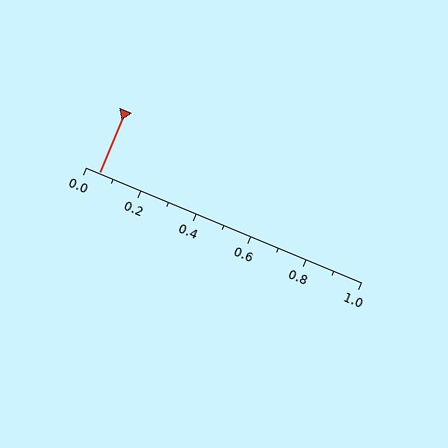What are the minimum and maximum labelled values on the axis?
The axis runs from 0.0 to 1.0.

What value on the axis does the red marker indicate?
The marker indicates approximately 0.05.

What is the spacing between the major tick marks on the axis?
The major ticks are spaced 0.2 apart.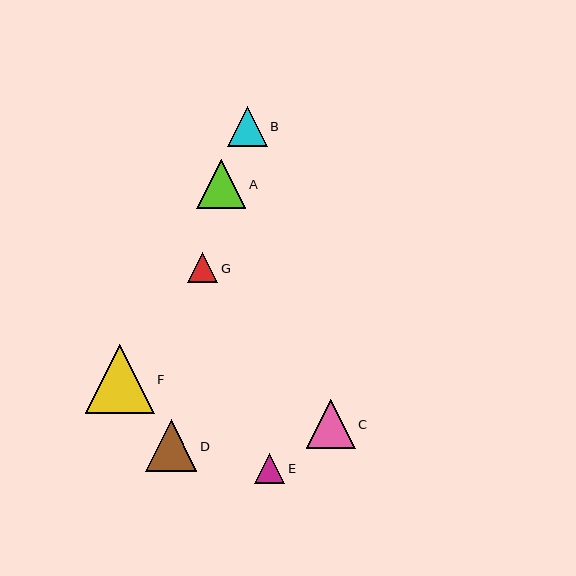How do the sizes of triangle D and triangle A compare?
Triangle D and triangle A are approximately the same size.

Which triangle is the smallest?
Triangle E is the smallest with a size of approximately 30 pixels.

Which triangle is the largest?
Triangle F is the largest with a size of approximately 69 pixels.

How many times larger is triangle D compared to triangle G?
Triangle D is approximately 1.7 times the size of triangle G.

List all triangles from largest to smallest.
From largest to smallest: F, D, A, C, B, G, E.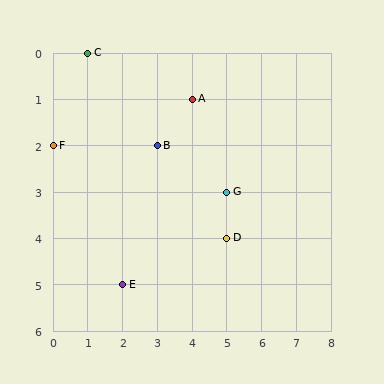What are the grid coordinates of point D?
Point D is at grid coordinates (5, 4).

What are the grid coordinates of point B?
Point B is at grid coordinates (3, 2).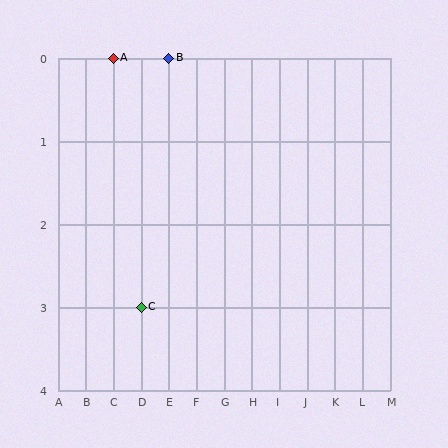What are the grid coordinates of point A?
Point A is at grid coordinates (C, 0).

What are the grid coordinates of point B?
Point B is at grid coordinates (E, 0).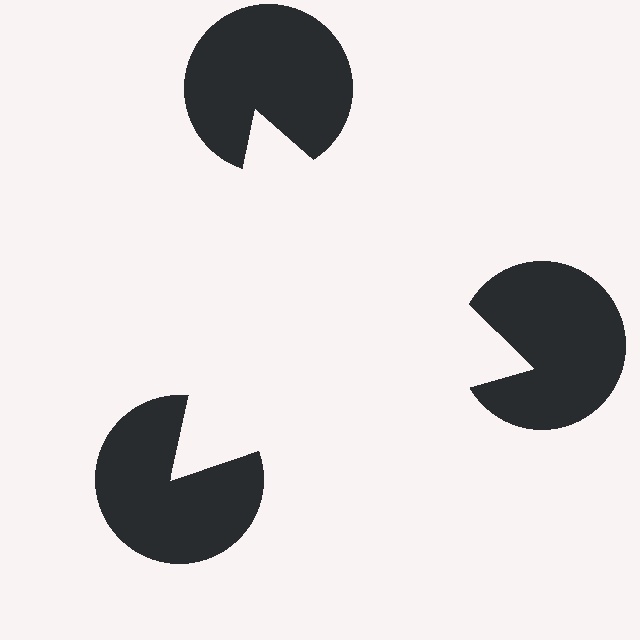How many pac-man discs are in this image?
There are 3 — one at each vertex of the illusory triangle.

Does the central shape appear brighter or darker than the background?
It typically appears slightly brighter than the background, even though no actual brightness change is drawn.